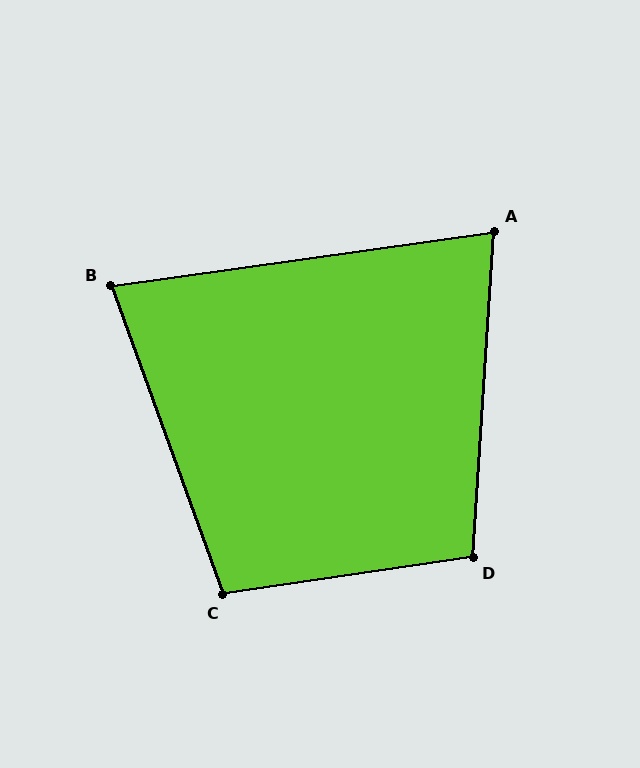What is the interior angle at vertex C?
Approximately 102 degrees (obtuse).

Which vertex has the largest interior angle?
D, at approximately 102 degrees.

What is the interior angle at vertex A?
Approximately 78 degrees (acute).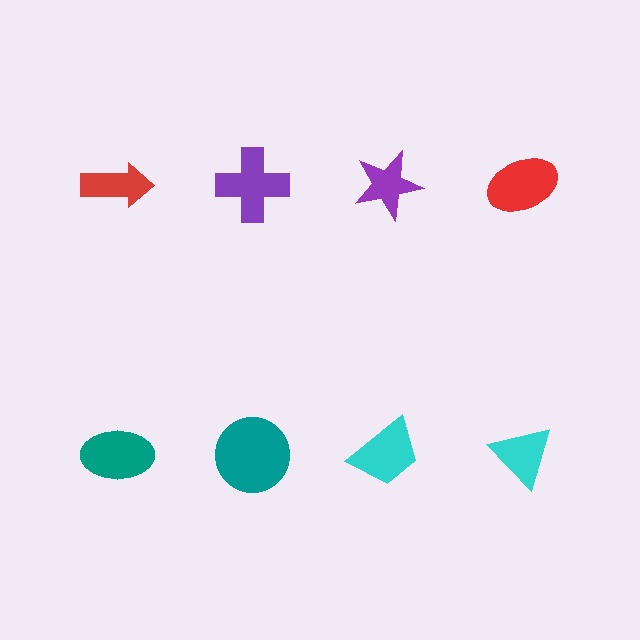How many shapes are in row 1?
4 shapes.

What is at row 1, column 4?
A red ellipse.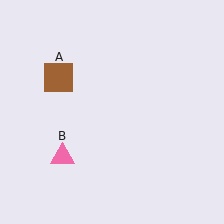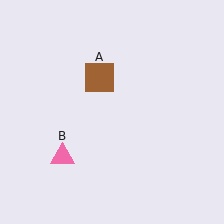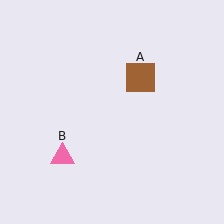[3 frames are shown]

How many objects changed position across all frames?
1 object changed position: brown square (object A).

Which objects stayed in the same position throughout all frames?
Pink triangle (object B) remained stationary.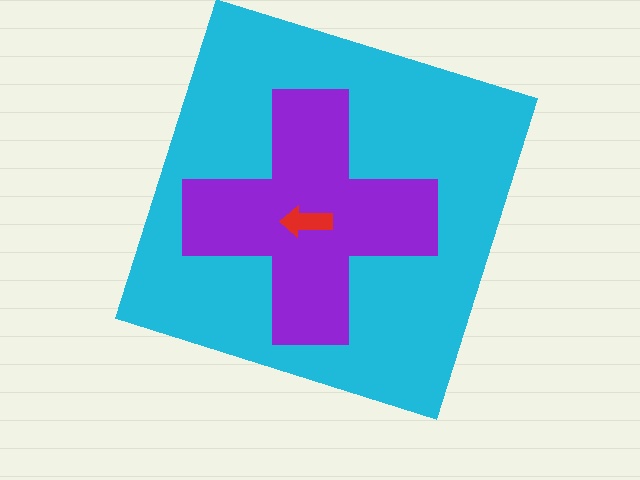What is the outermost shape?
The cyan square.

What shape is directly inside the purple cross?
The red arrow.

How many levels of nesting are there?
3.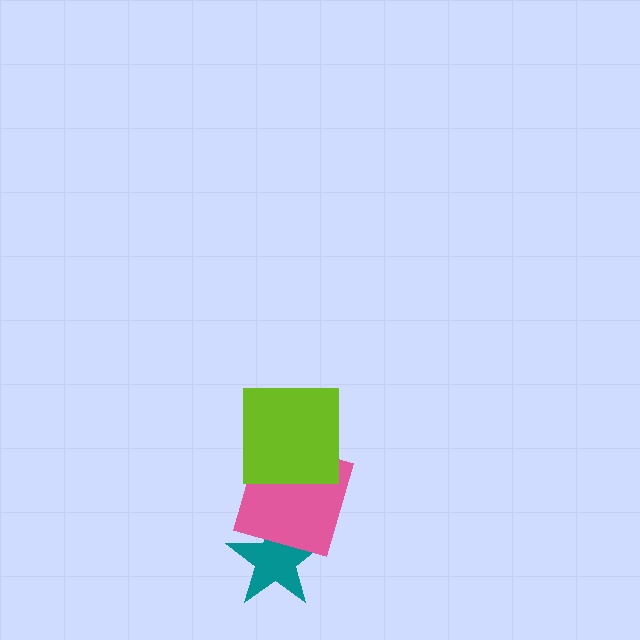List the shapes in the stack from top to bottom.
From top to bottom: the lime square, the pink square, the teal star.